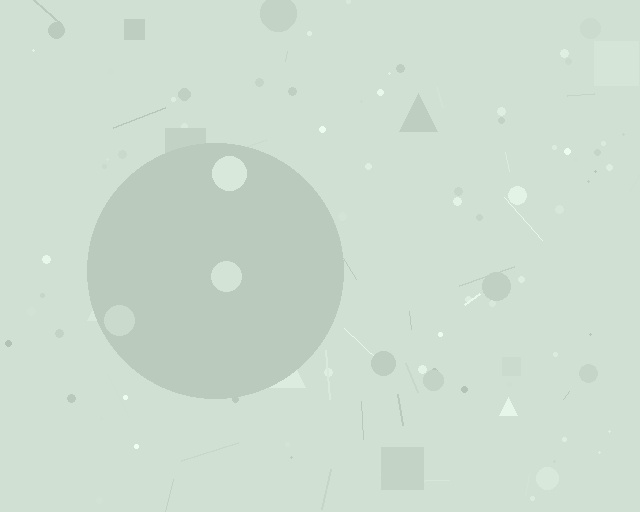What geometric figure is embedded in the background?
A circle is embedded in the background.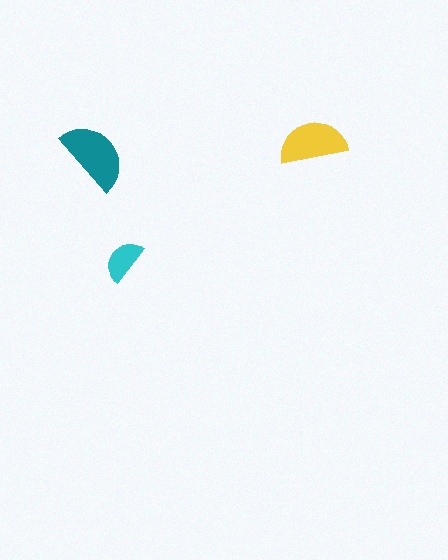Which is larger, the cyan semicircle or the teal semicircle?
The teal one.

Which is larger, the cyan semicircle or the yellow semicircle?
The yellow one.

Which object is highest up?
The yellow semicircle is topmost.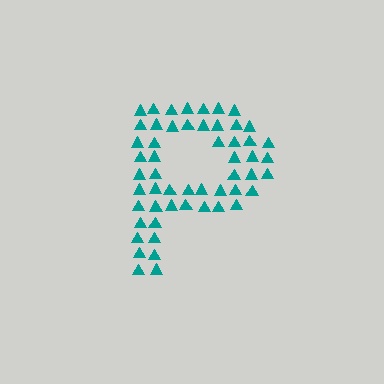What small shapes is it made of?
It is made of small triangles.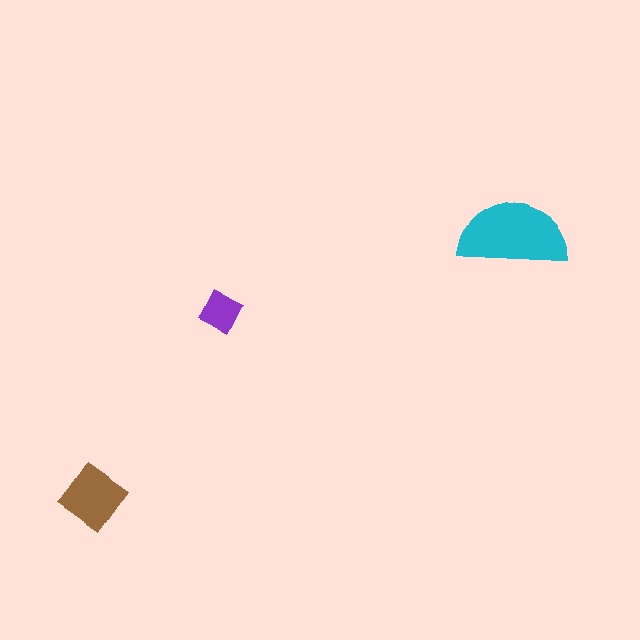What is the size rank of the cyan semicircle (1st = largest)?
1st.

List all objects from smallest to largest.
The purple square, the brown diamond, the cyan semicircle.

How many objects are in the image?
There are 3 objects in the image.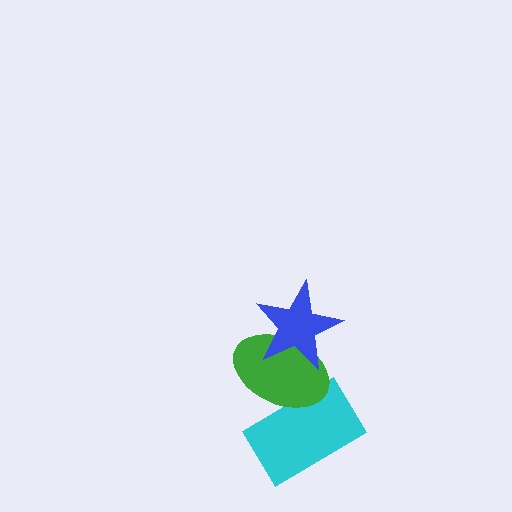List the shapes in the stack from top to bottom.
From top to bottom: the blue star, the green ellipse, the cyan rectangle.